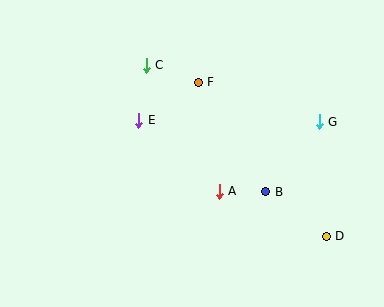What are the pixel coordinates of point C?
Point C is at (146, 65).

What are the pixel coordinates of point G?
Point G is at (319, 122).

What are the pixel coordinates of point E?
Point E is at (139, 120).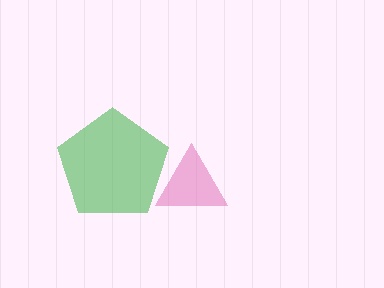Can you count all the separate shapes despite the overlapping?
Yes, there are 2 separate shapes.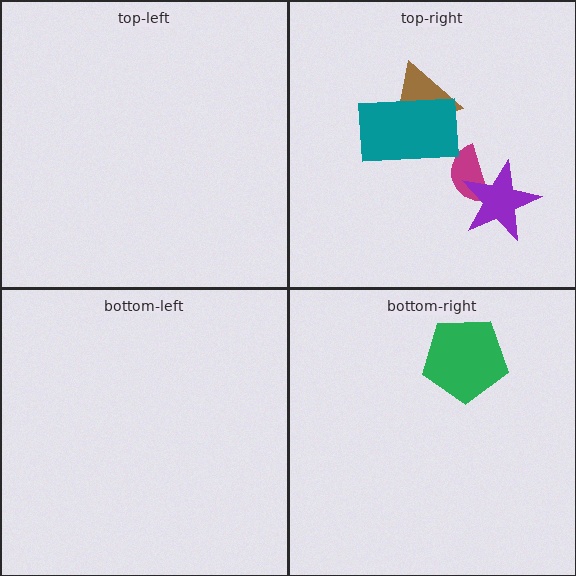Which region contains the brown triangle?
The top-right region.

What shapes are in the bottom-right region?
The green pentagon.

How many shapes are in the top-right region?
4.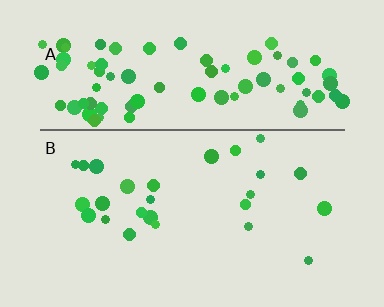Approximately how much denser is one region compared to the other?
Approximately 3.3× — region A over region B.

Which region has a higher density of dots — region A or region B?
A (the top).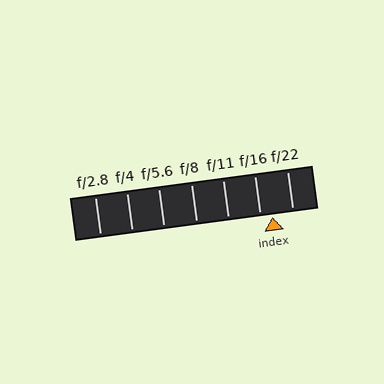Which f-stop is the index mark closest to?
The index mark is closest to f/16.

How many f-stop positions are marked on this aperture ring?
There are 7 f-stop positions marked.